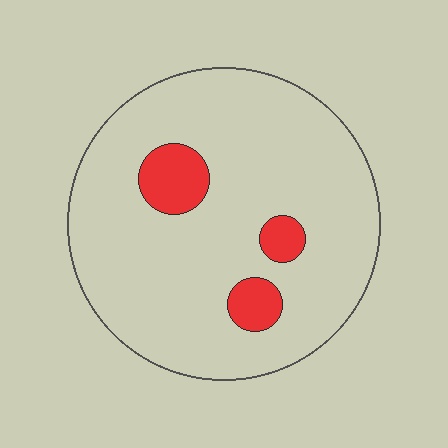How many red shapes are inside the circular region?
3.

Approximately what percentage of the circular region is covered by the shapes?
Approximately 10%.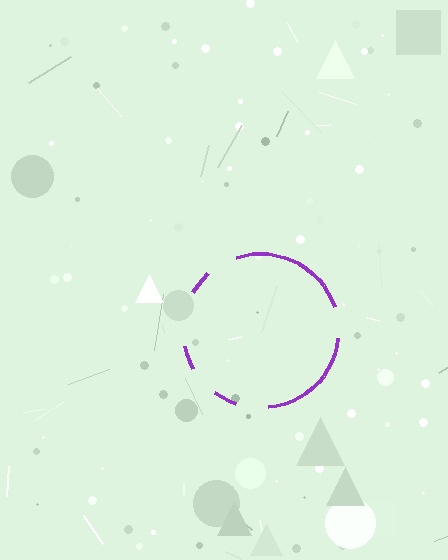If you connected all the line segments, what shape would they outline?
They would outline a circle.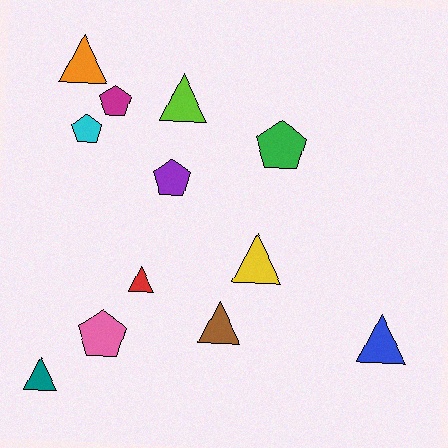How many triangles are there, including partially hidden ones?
There are 7 triangles.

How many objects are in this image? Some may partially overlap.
There are 12 objects.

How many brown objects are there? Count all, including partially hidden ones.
There is 1 brown object.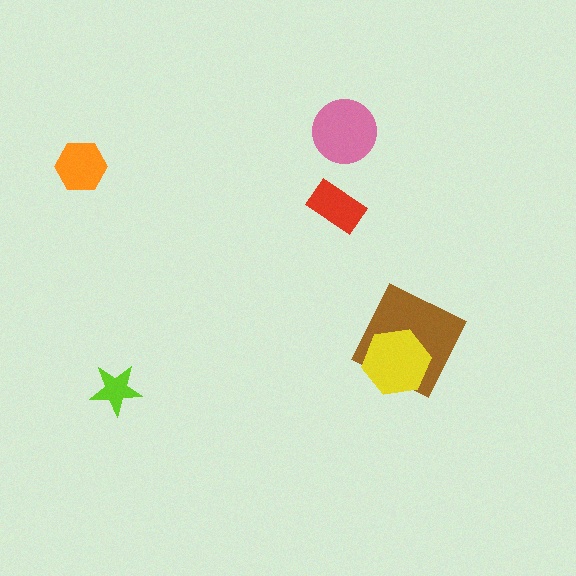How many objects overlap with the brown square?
1 object overlaps with the brown square.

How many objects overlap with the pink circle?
0 objects overlap with the pink circle.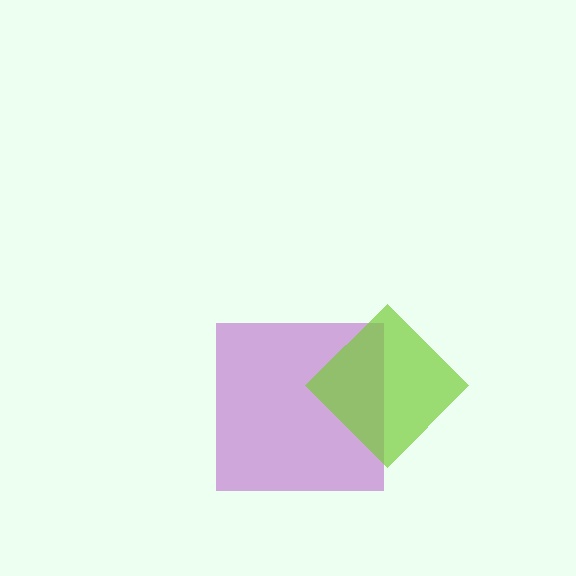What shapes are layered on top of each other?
The layered shapes are: a purple square, a lime diamond.